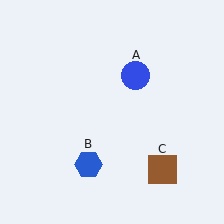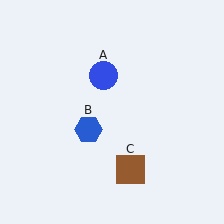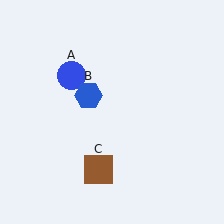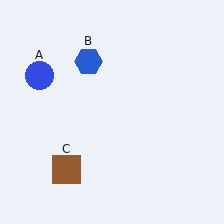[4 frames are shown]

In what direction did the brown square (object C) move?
The brown square (object C) moved left.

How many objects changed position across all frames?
3 objects changed position: blue circle (object A), blue hexagon (object B), brown square (object C).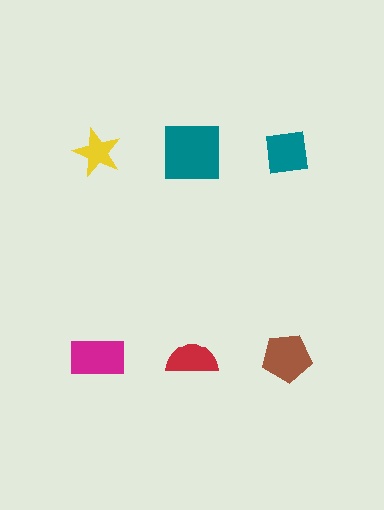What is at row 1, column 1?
A yellow star.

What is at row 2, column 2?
A red semicircle.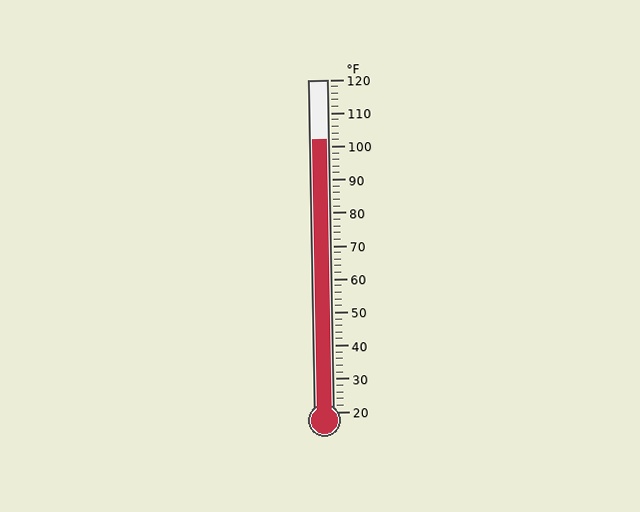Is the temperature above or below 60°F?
The temperature is above 60°F.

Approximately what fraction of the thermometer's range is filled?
The thermometer is filled to approximately 80% of its range.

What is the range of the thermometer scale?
The thermometer scale ranges from 20°F to 120°F.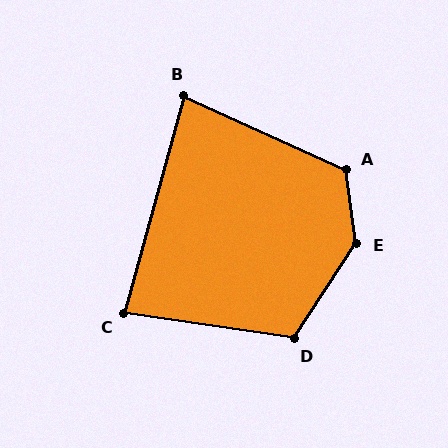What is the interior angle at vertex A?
Approximately 122 degrees (obtuse).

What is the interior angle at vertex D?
Approximately 115 degrees (obtuse).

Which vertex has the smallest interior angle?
B, at approximately 81 degrees.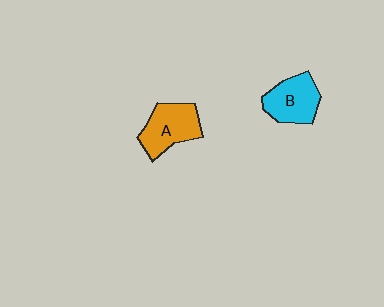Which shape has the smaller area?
Shape B (cyan).